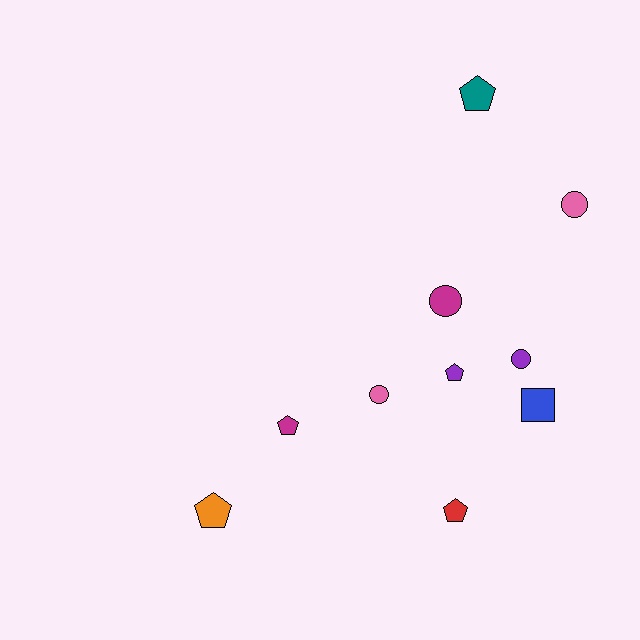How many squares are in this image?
There is 1 square.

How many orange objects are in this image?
There is 1 orange object.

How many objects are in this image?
There are 10 objects.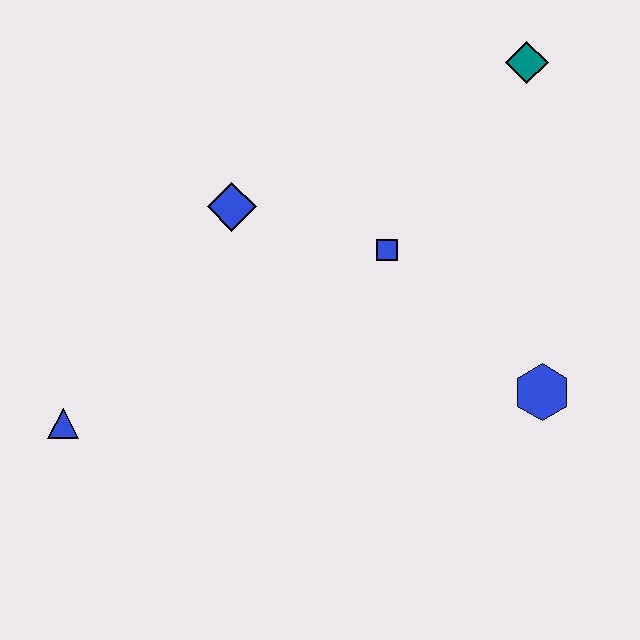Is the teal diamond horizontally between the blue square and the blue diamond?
No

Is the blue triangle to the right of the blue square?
No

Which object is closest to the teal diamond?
The blue square is closest to the teal diamond.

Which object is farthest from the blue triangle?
The teal diamond is farthest from the blue triangle.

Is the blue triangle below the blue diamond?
Yes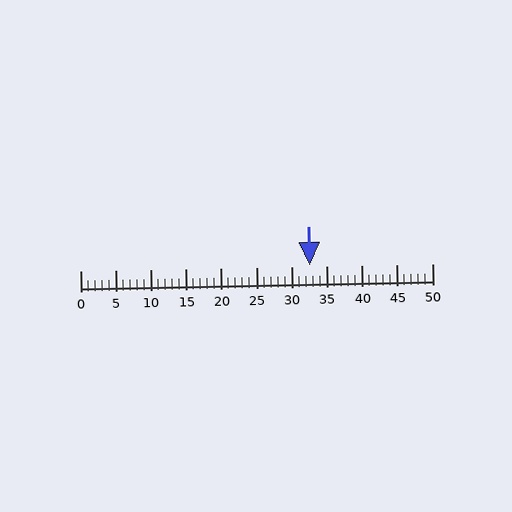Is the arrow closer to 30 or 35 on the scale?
The arrow is closer to 35.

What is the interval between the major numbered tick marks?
The major tick marks are spaced 5 units apart.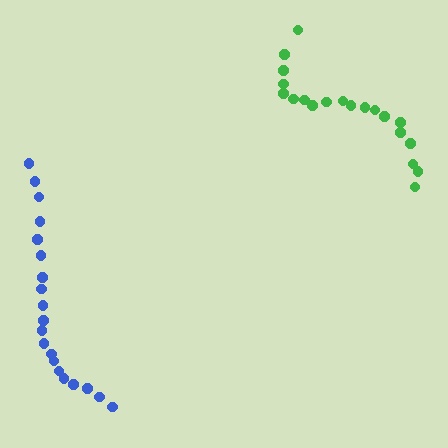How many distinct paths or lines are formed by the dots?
There are 2 distinct paths.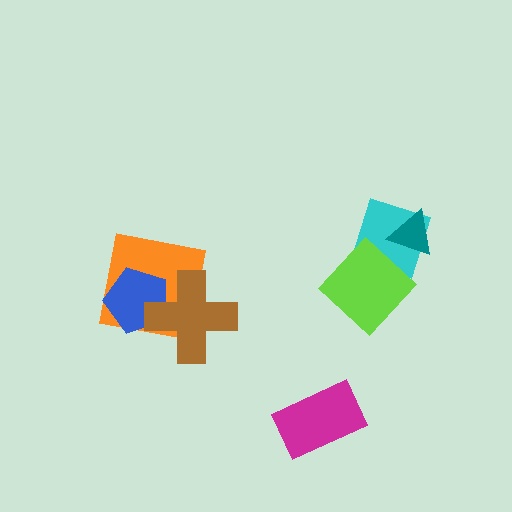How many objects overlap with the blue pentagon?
2 objects overlap with the blue pentagon.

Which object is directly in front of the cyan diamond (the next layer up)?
The teal triangle is directly in front of the cyan diamond.